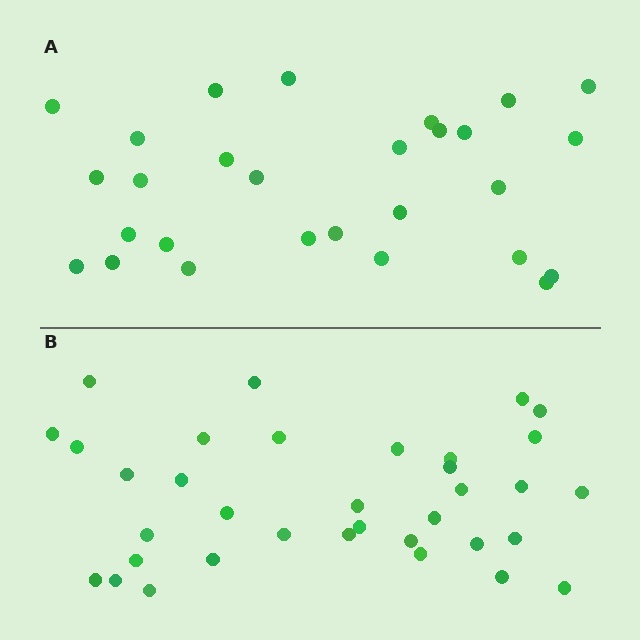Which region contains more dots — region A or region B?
Region B (the bottom region) has more dots.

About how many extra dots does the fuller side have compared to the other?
Region B has roughly 8 or so more dots than region A.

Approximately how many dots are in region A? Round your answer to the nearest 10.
About 30 dots. (The exact count is 28, which rounds to 30.)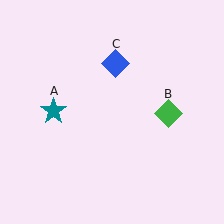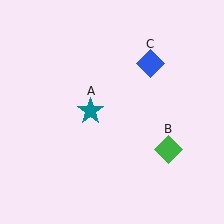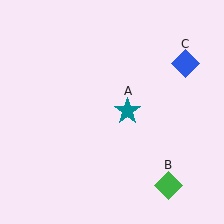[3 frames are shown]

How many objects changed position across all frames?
3 objects changed position: teal star (object A), green diamond (object B), blue diamond (object C).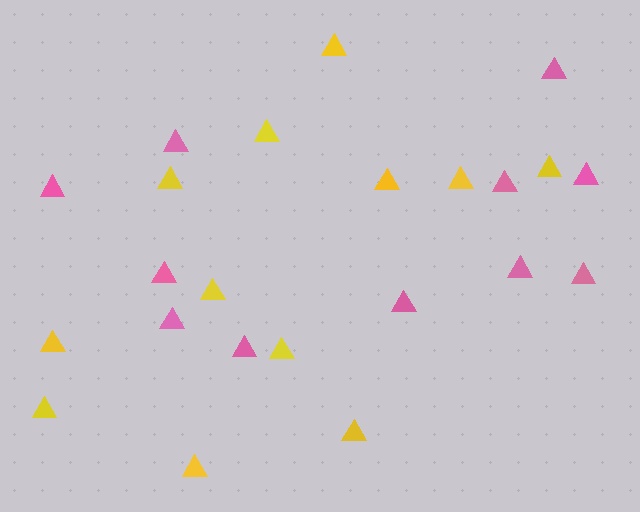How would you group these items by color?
There are 2 groups: one group of pink triangles (11) and one group of yellow triangles (12).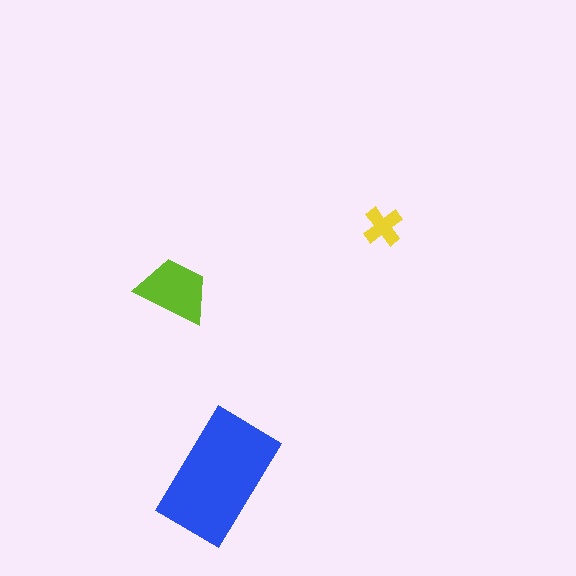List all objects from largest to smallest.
The blue rectangle, the lime trapezoid, the yellow cross.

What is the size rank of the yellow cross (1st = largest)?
3rd.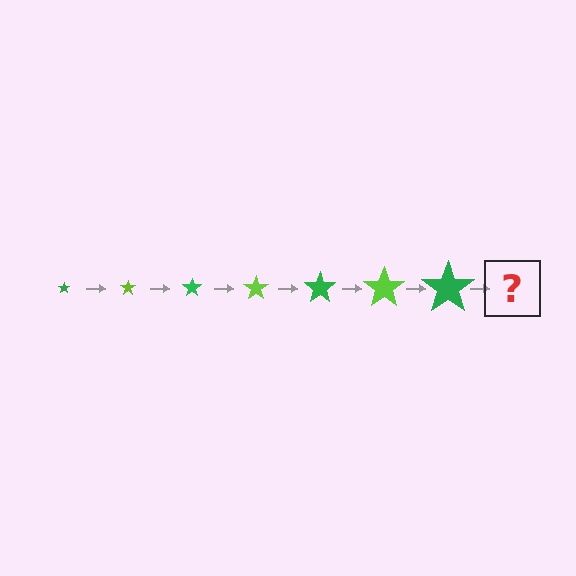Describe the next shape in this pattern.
It should be a lime star, larger than the previous one.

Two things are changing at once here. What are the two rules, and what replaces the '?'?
The two rules are that the star grows larger each step and the color cycles through green and lime. The '?' should be a lime star, larger than the previous one.